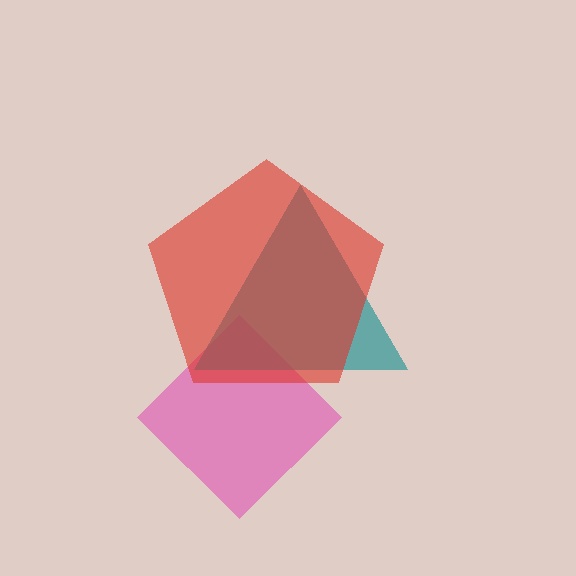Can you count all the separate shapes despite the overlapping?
Yes, there are 3 separate shapes.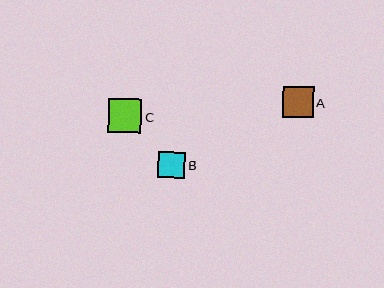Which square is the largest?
Square C is the largest with a size of approximately 34 pixels.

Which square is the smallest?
Square B is the smallest with a size of approximately 27 pixels.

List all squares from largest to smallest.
From largest to smallest: C, A, B.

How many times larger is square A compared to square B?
Square A is approximately 1.1 times the size of square B.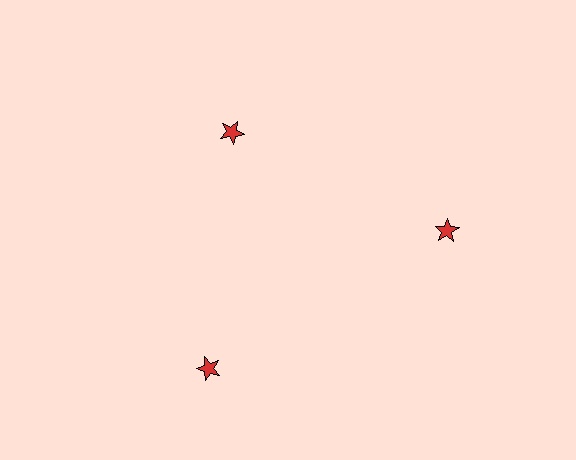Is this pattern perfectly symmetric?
No. The 3 red stars are arranged in a ring, but one element near the 11 o'clock position is pulled inward toward the center, breaking the 3-fold rotational symmetry.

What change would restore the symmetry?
The symmetry would be restored by moving it outward, back onto the ring so that all 3 stars sit at equal angles and equal distance from the center.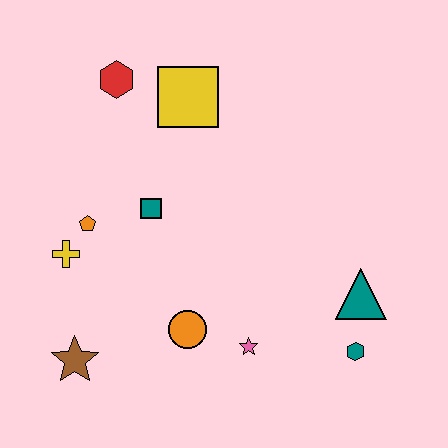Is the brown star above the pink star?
No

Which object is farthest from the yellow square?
The teal hexagon is farthest from the yellow square.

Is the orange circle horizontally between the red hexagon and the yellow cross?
No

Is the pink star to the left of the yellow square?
No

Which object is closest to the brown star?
The yellow cross is closest to the brown star.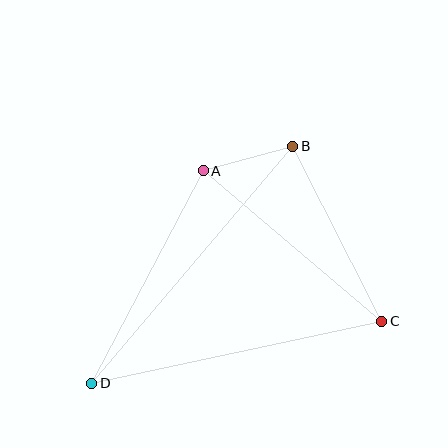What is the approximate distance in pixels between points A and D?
The distance between A and D is approximately 240 pixels.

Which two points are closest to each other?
Points A and B are closest to each other.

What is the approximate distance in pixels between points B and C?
The distance between B and C is approximately 196 pixels.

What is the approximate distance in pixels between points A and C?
The distance between A and C is approximately 233 pixels.